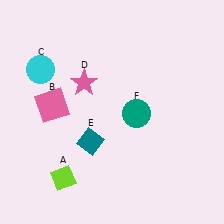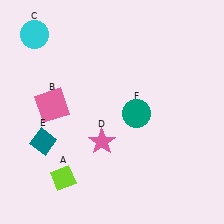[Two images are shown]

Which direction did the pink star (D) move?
The pink star (D) moved down.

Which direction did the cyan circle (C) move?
The cyan circle (C) moved up.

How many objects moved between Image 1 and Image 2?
3 objects moved between the two images.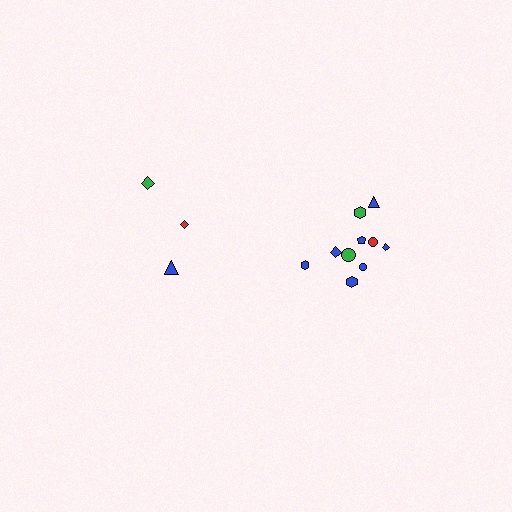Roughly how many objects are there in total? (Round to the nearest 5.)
Roughly 15 objects in total.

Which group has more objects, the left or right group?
The right group.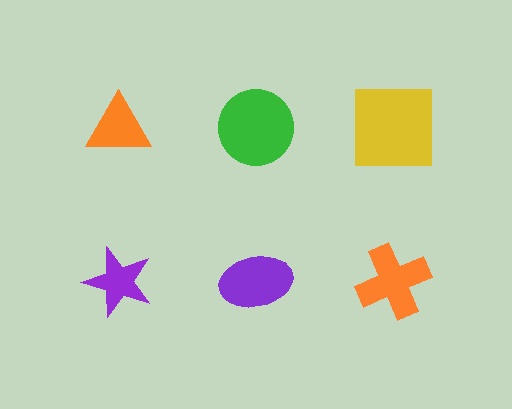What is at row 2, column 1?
A purple star.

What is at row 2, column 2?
A purple ellipse.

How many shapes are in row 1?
3 shapes.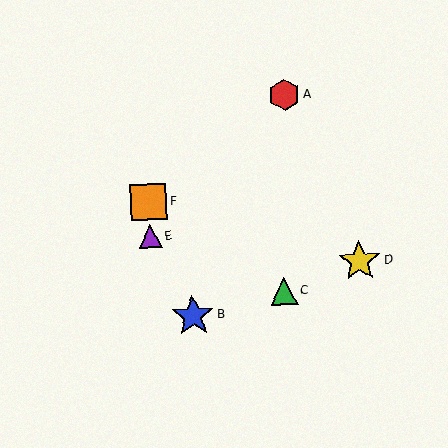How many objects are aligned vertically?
2 objects (E, F) are aligned vertically.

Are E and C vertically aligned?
No, E is at x≈150 and C is at x≈284.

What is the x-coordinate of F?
Object F is at x≈149.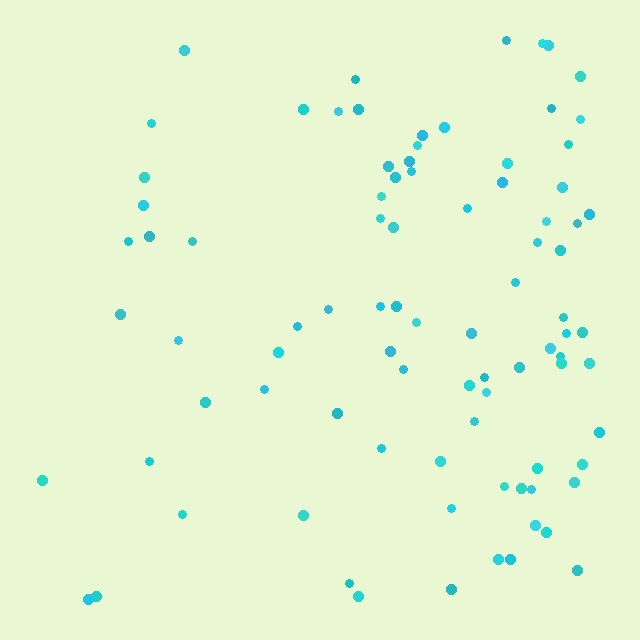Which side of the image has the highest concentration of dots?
The right.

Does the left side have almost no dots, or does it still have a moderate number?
Still a moderate number, just noticeably fewer than the right.